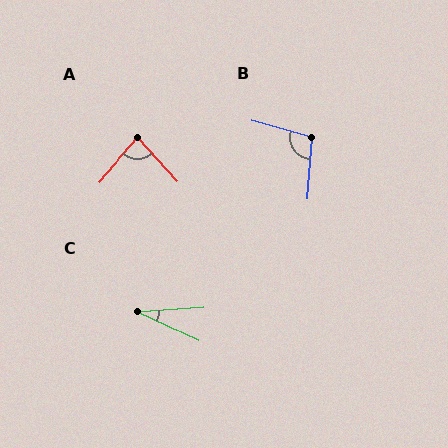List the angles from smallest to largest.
C (29°), A (83°), B (101°).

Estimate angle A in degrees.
Approximately 83 degrees.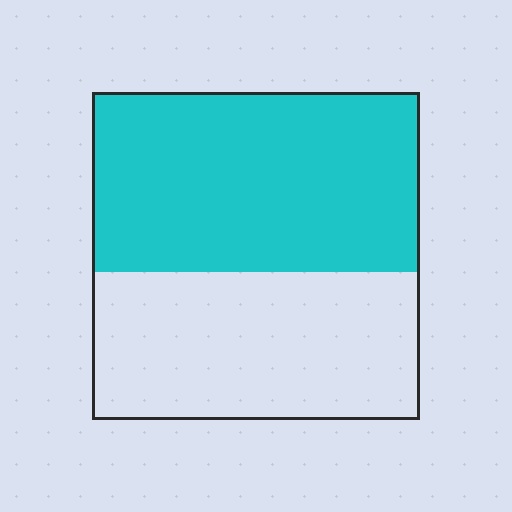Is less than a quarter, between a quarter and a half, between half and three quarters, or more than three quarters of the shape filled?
Between half and three quarters.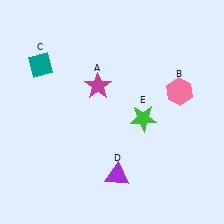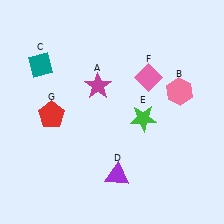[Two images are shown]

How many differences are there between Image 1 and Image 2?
There are 2 differences between the two images.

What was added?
A pink diamond (F), a red pentagon (G) were added in Image 2.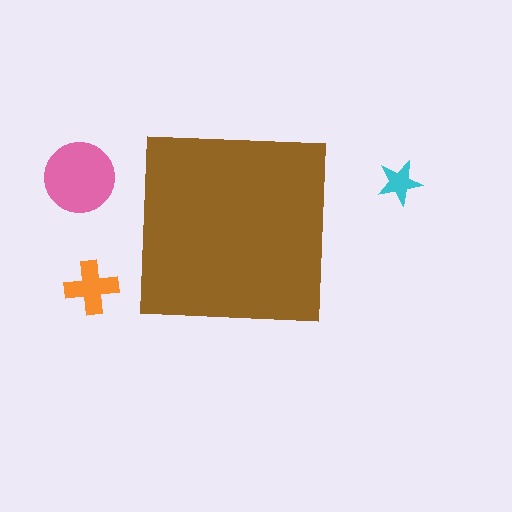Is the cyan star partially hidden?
No, the cyan star is fully visible.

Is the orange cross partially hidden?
No, the orange cross is fully visible.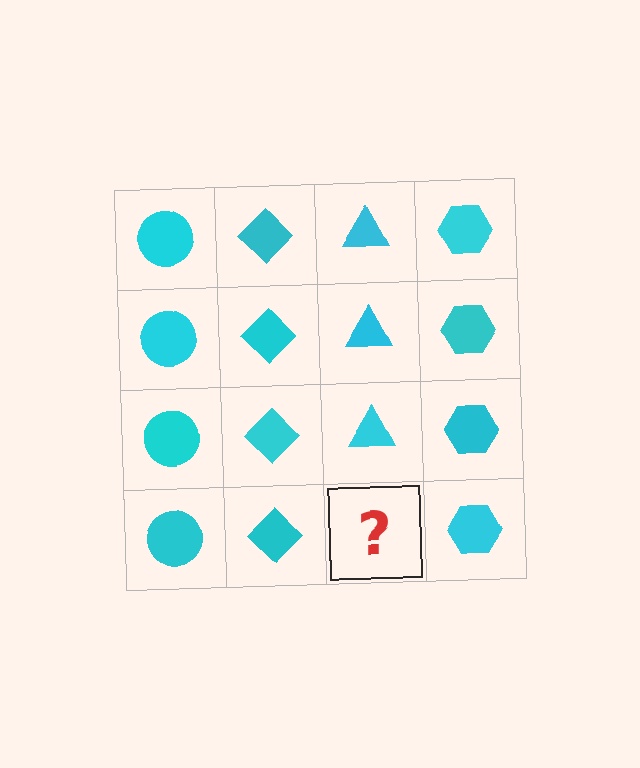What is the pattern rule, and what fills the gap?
The rule is that each column has a consistent shape. The gap should be filled with a cyan triangle.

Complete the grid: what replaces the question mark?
The question mark should be replaced with a cyan triangle.